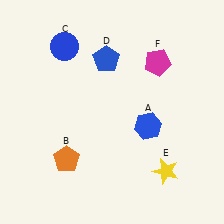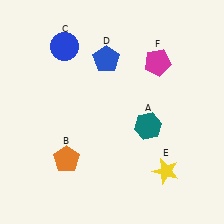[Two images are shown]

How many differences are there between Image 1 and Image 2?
There is 1 difference between the two images.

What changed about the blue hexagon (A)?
In Image 1, A is blue. In Image 2, it changed to teal.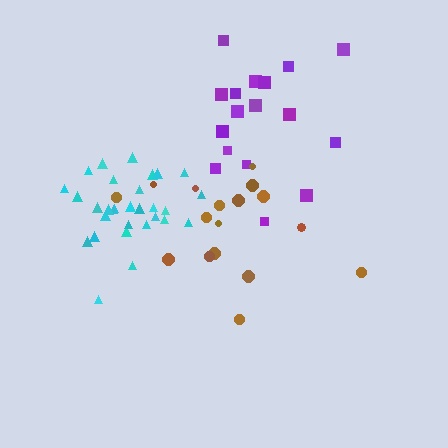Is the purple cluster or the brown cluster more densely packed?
Purple.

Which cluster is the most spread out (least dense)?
Brown.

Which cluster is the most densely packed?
Cyan.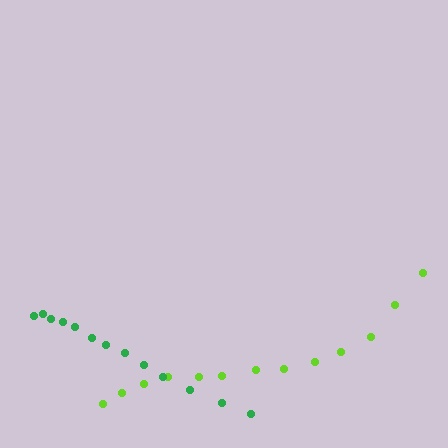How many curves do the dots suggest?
There are 2 distinct paths.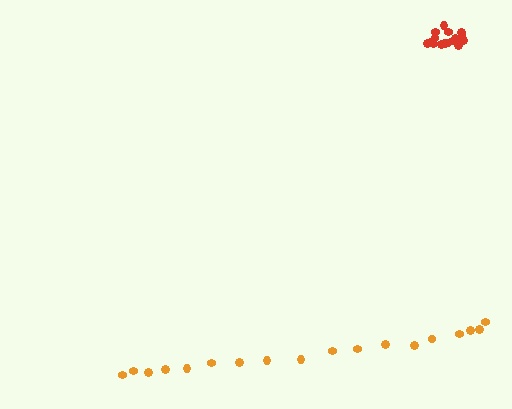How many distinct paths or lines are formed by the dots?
There are 2 distinct paths.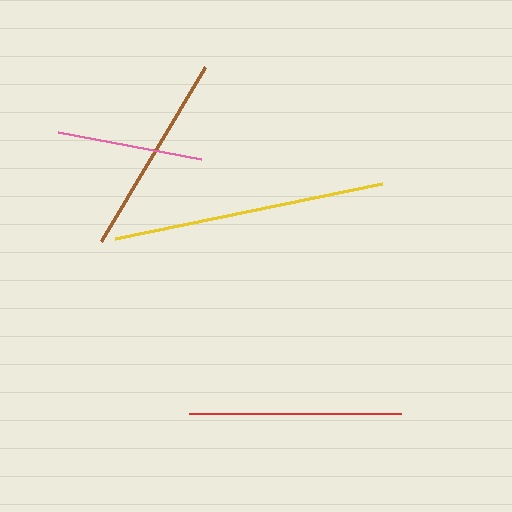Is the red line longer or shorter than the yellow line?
The yellow line is longer than the red line.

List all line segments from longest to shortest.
From longest to shortest: yellow, red, brown, pink.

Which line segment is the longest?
The yellow line is the longest at approximately 272 pixels.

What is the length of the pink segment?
The pink segment is approximately 146 pixels long.